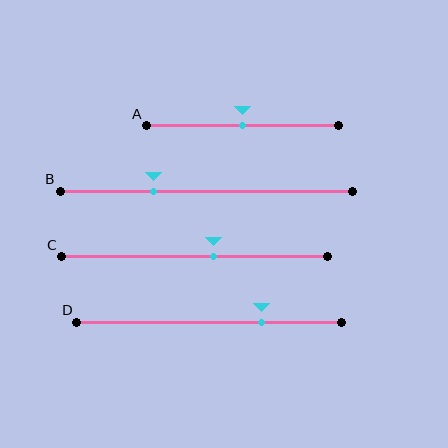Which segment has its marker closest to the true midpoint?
Segment A has its marker closest to the true midpoint.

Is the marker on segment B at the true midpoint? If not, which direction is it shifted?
No, the marker on segment B is shifted to the left by about 18% of the segment length.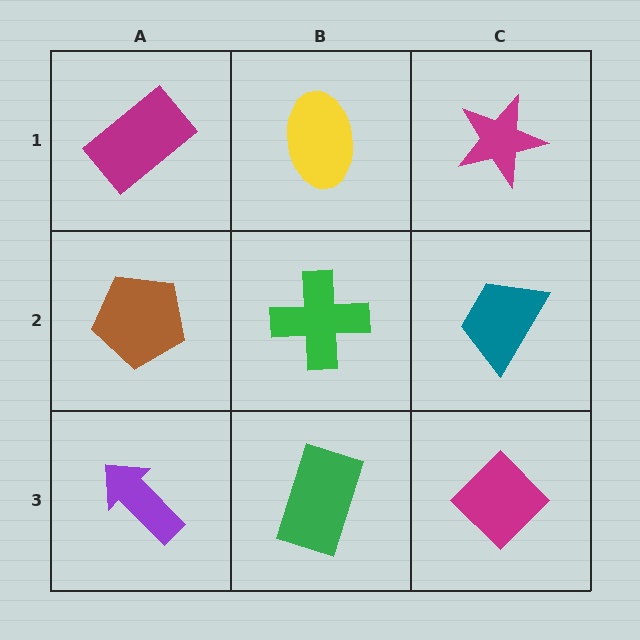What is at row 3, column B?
A green rectangle.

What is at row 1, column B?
A yellow ellipse.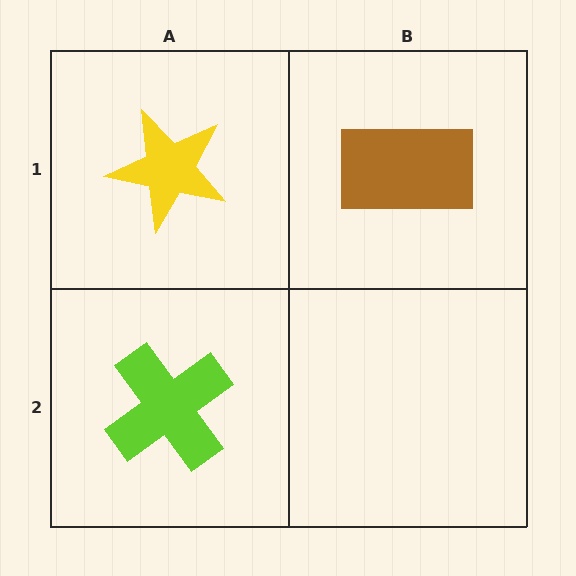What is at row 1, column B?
A brown rectangle.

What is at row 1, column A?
A yellow star.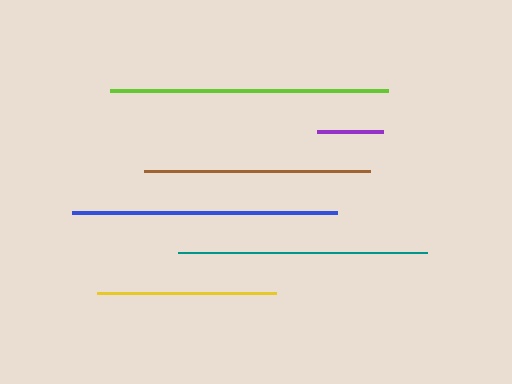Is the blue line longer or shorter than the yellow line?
The blue line is longer than the yellow line.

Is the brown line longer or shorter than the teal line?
The teal line is longer than the brown line.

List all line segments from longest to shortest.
From longest to shortest: lime, blue, teal, brown, yellow, purple.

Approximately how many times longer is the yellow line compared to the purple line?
The yellow line is approximately 2.7 times the length of the purple line.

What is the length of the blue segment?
The blue segment is approximately 264 pixels long.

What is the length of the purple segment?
The purple segment is approximately 66 pixels long.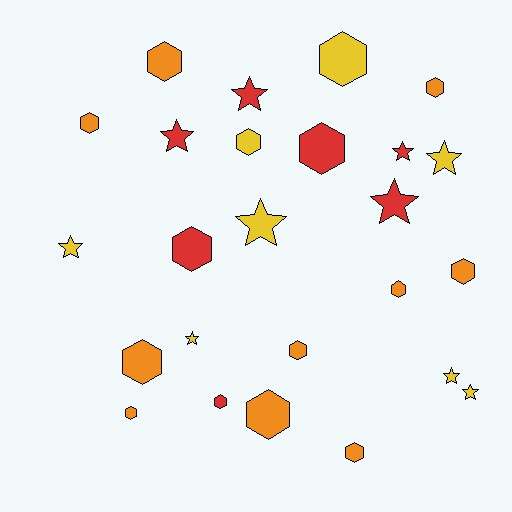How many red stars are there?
There are 4 red stars.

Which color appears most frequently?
Orange, with 10 objects.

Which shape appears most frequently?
Hexagon, with 15 objects.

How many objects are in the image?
There are 25 objects.